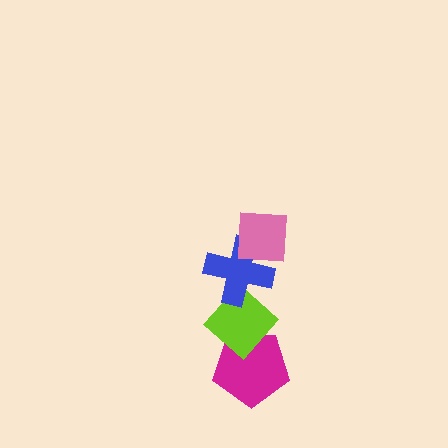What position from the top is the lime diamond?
The lime diamond is 3rd from the top.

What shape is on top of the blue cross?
The pink square is on top of the blue cross.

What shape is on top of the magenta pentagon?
The lime diamond is on top of the magenta pentagon.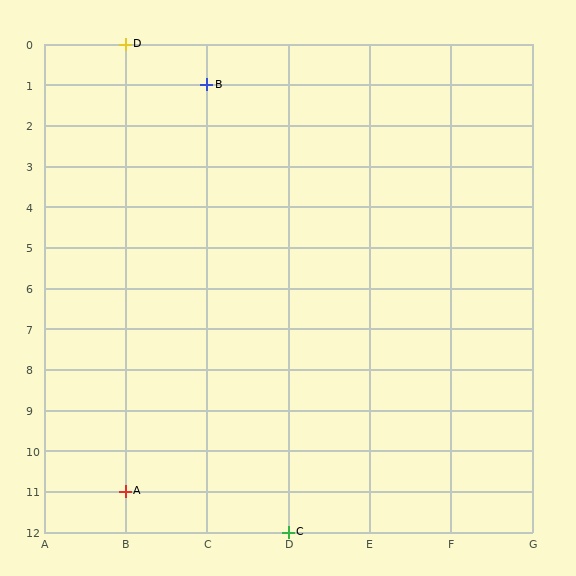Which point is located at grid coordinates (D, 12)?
Point C is at (D, 12).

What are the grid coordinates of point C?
Point C is at grid coordinates (D, 12).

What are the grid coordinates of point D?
Point D is at grid coordinates (B, 0).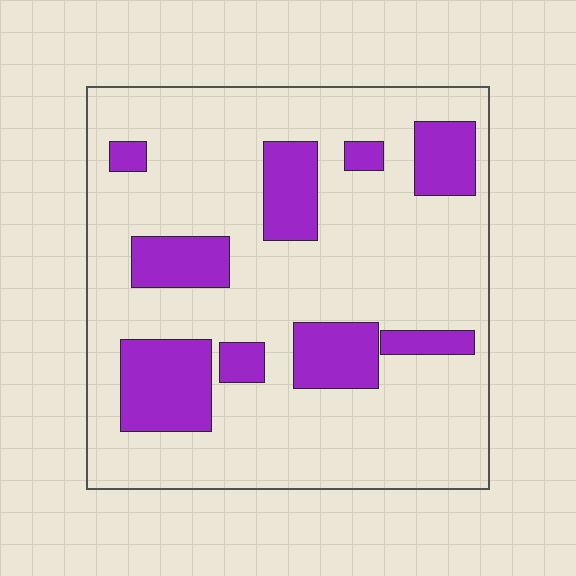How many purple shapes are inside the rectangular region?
9.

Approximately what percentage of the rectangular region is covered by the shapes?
Approximately 20%.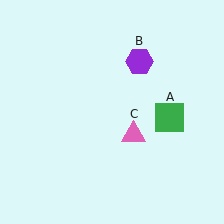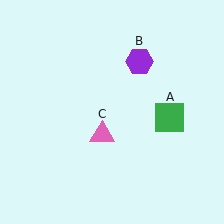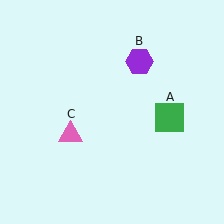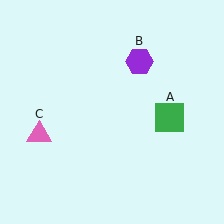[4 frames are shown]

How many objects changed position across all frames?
1 object changed position: pink triangle (object C).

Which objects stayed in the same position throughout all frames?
Green square (object A) and purple hexagon (object B) remained stationary.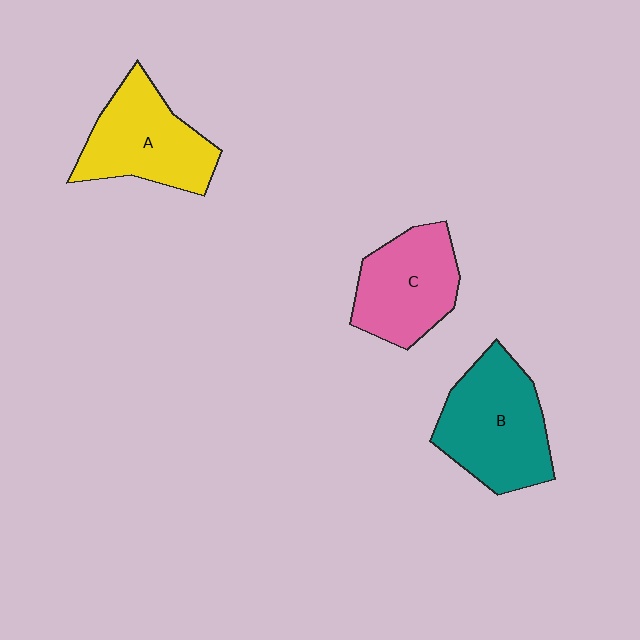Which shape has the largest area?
Shape B (teal).